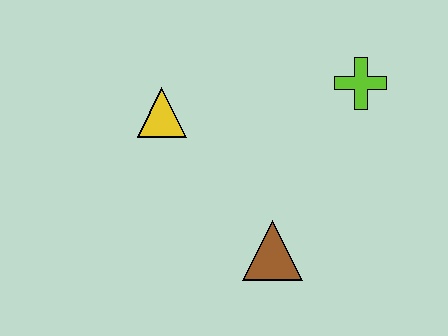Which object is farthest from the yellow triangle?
The lime cross is farthest from the yellow triangle.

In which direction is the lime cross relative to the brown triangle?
The lime cross is above the brown triangle.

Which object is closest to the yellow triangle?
The brown triangle is closest to the yellow triangle.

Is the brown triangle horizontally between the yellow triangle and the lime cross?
Yes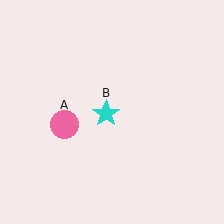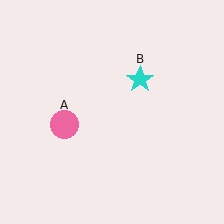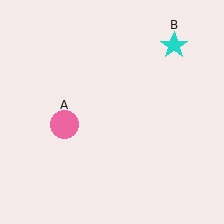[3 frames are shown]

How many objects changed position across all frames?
1 object changed position: cyan star (object B).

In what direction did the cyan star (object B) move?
The cyan star (object B) moved up and to the right.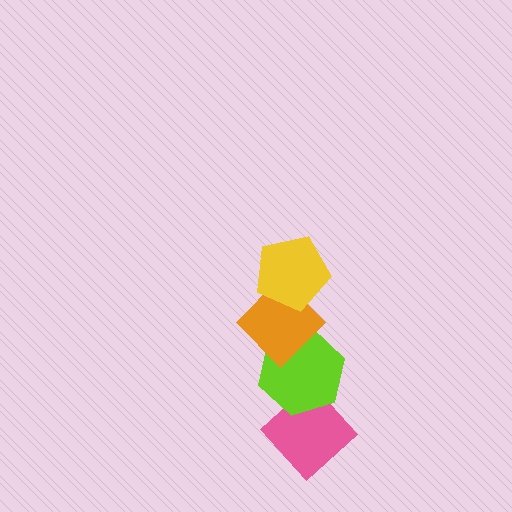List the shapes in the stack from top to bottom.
From top to bottom: the yellow pentagon, the orange diamond, the lime hexagon, the pink diamond.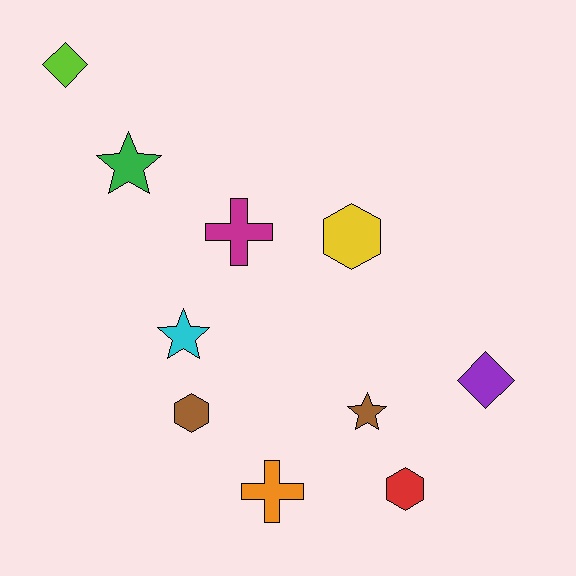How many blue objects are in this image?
There are no blue objects.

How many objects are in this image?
There are 10 objects.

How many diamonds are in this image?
There are 2 diamonds.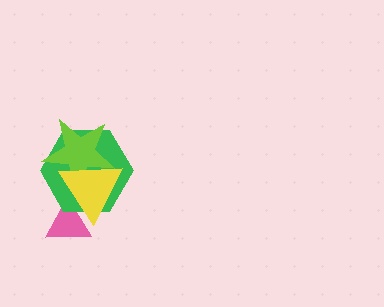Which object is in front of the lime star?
The yellow triangle is in front of the lime star.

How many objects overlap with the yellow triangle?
3 objects overlap with the yellow triangle.